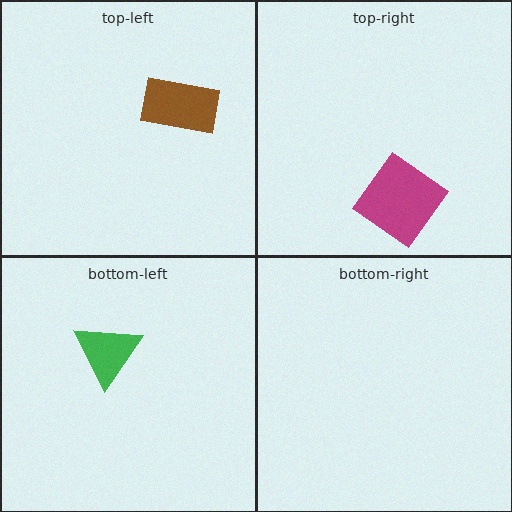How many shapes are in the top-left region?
1.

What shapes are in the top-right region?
The magenta diamond.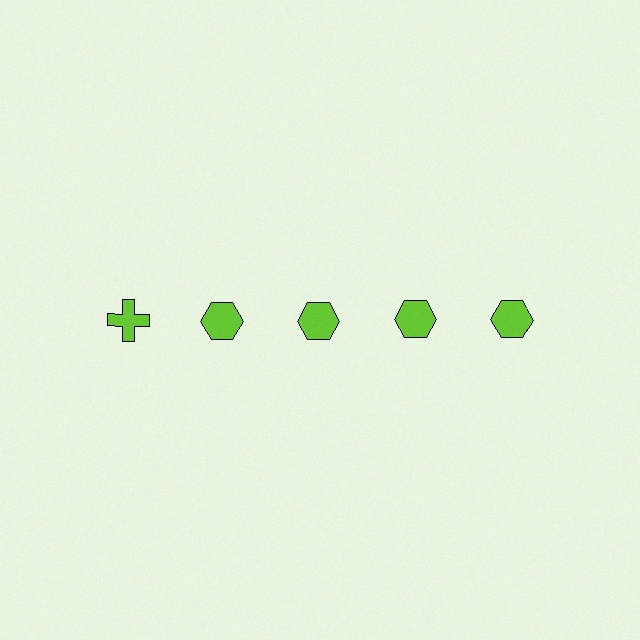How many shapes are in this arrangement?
There are 5 shapes arranged in a grid pattern.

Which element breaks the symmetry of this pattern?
The lime cross in the top row, leftmost column breaks the symmetry. All other shapes are lime hexagons.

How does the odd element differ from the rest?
It has a different shape: cross instead of hexagon.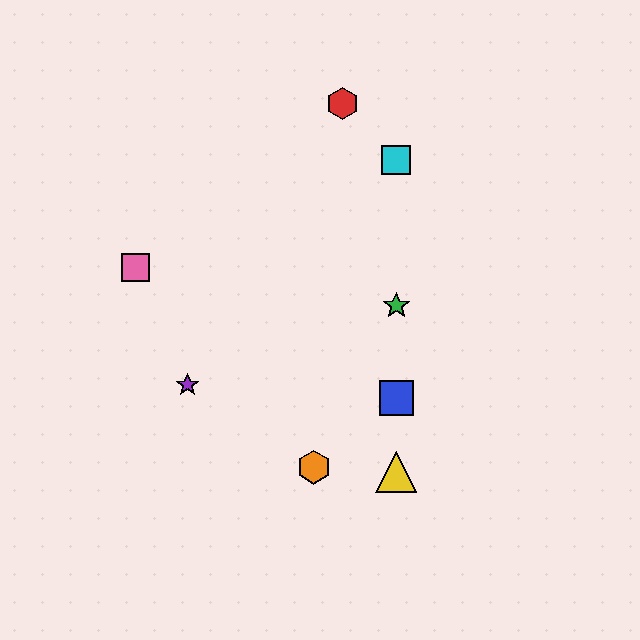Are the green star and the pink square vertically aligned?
No, the green star is at x≈396 and the pink square is at x≈135.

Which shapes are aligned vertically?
The blue square, the green star, the yellow triangle, the cyan square are aligned vertically.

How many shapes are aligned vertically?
4 shapes (the blue square, the green star, the yellow triangle, the cyan square) are aligned vertically.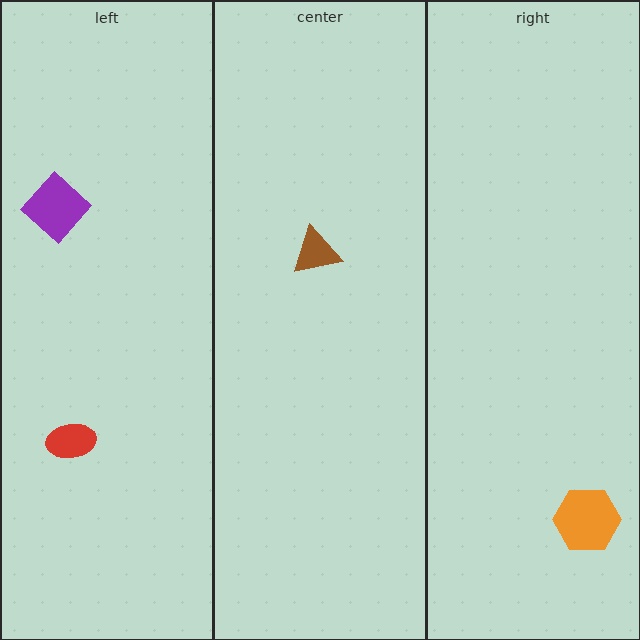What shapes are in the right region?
The orange hexagon.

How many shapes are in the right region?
1.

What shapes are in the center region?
The brown triangle.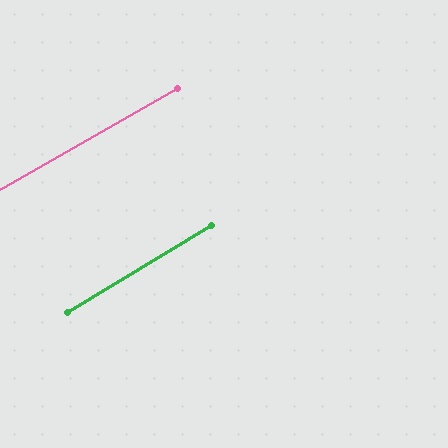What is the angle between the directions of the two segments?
Approximately 1 degree.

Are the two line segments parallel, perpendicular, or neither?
Parallel — their directions differ by only 1.2°.